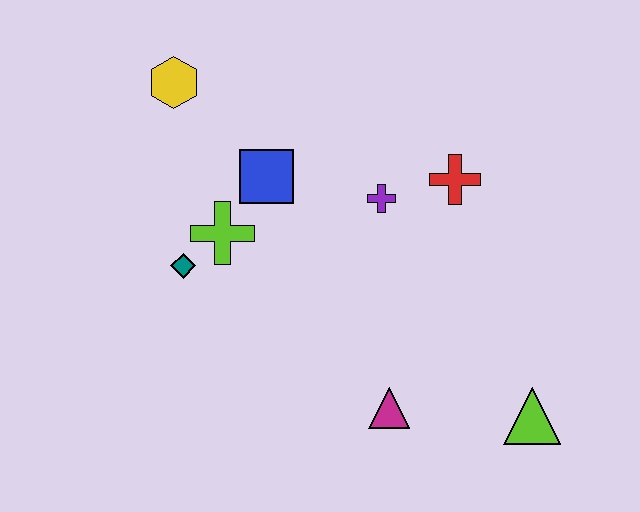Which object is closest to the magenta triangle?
The lime triangle is closest to the magenta triangle.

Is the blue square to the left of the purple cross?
Yes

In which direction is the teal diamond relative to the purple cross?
The teal diamond is to the left of the purple cross.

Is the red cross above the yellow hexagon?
No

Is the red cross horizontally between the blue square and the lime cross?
No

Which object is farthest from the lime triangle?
The yellow hexagon is farthest from the lime triangle.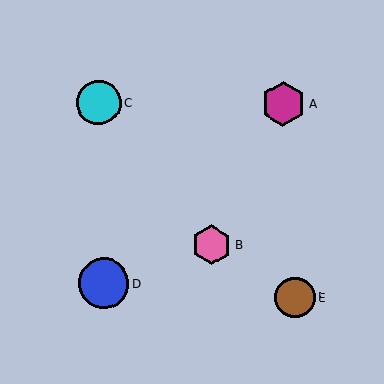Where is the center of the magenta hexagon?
The center of the magenta hexagon is at (283, 104).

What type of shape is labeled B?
Shape B is a pink hexagon.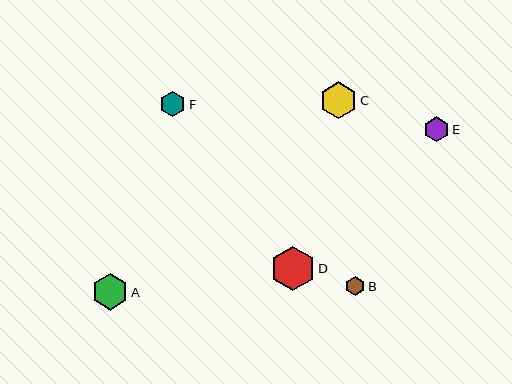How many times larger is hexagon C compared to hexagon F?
Hexagon C is approximately 1.4 times the size of hexagon F.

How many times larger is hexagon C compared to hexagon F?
Hexagon C is approximately 1.4 times the size of hexagon F.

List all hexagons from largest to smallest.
From largest to smallest: D, C, A, F, E, B.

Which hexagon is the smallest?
Hexagon B is the smallest with a size of approximately 20 pixels.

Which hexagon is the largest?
Hexagon D is the largest with a size of approximately 44 pixels.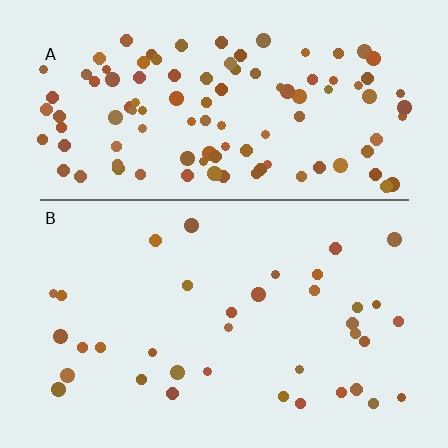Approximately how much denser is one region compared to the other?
Approximately 3.1× — region A over region B.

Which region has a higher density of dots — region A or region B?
A (the top).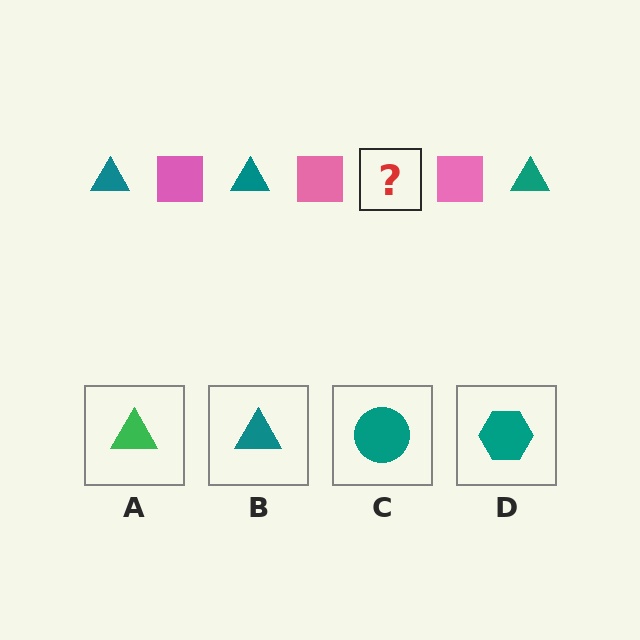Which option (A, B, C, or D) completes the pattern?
B.